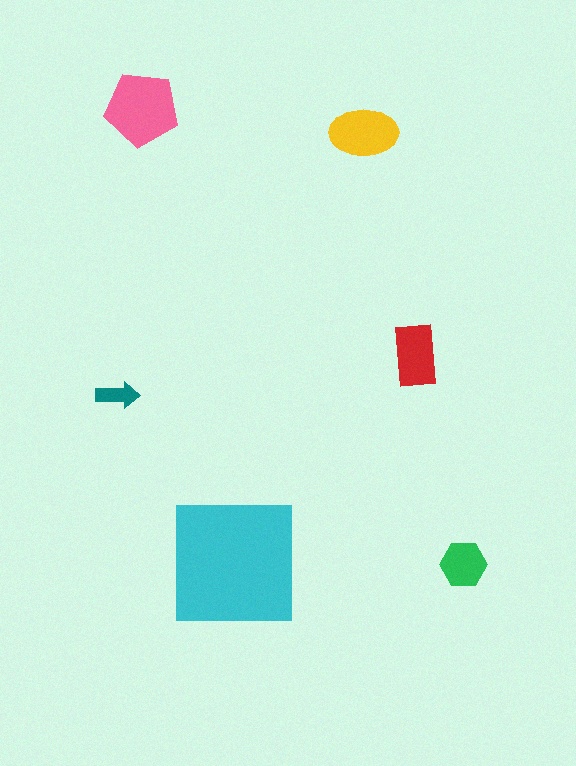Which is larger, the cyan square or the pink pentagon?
The cyan square.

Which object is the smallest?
The teal arrow.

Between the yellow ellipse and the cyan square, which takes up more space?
The cyan square.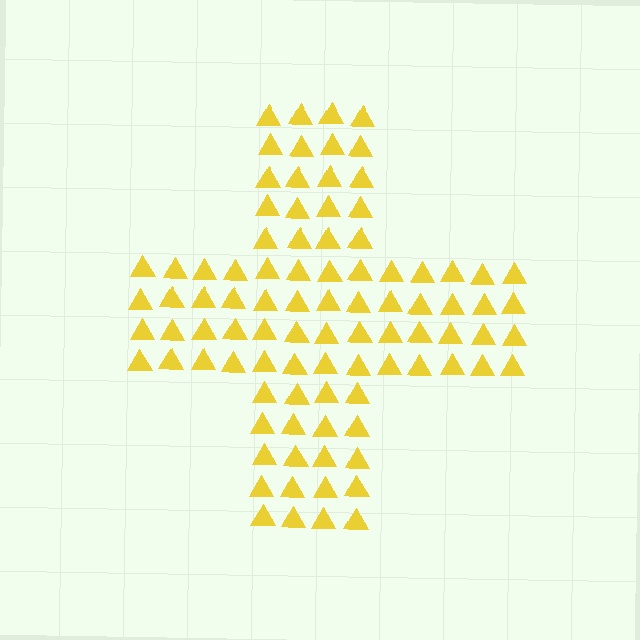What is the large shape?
The large shape is a cross.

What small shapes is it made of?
It is made of small triangles.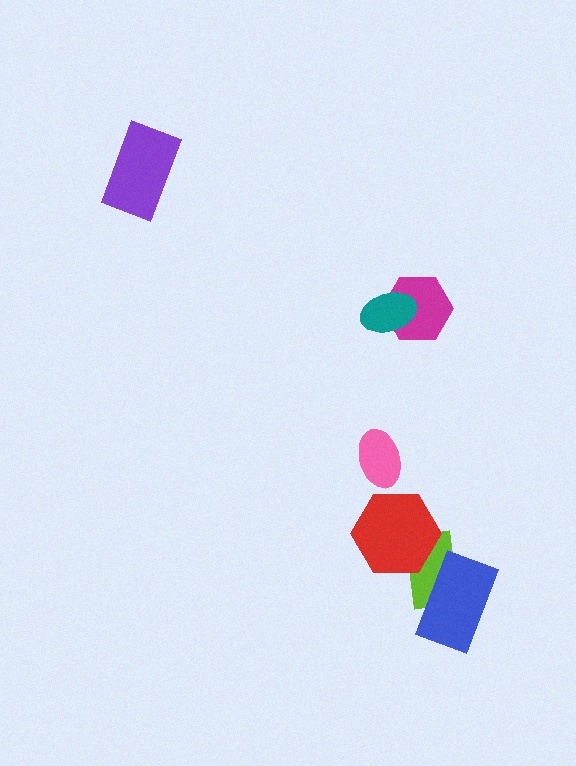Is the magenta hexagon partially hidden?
Yes, it is partially covered by another shape.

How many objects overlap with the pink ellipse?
0 objects overlap with the pink ellipse.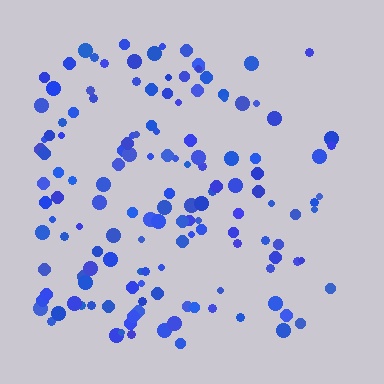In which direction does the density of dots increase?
From right to left, with the left side densest.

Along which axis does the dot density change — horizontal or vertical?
Horizontal.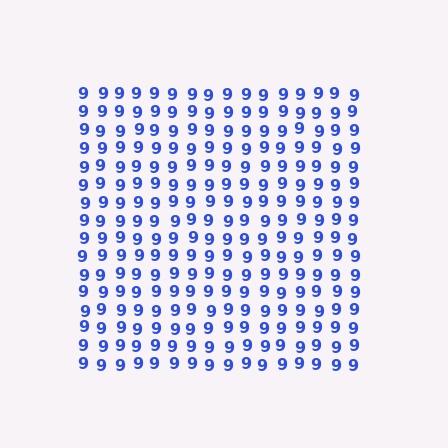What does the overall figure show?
The overall figure shows a square.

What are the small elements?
The small elements are digit 9's.